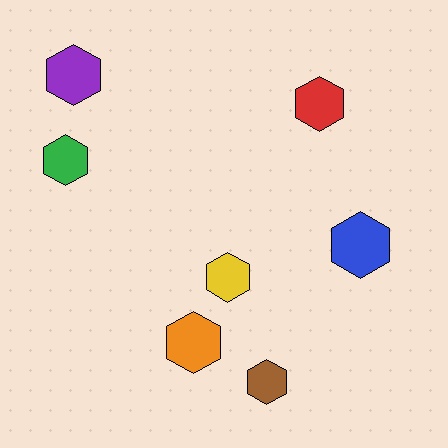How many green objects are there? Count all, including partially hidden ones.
There is 1 green object.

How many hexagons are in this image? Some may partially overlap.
There are 7 hexagons.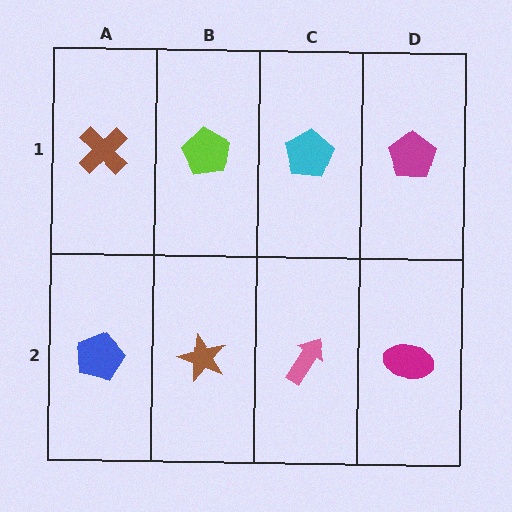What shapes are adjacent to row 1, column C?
A pink arrow (row 2, column C), a lime pentagon (row 1, column B), a magenta pentagon (row 1, column D).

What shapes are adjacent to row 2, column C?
A cyan pentagon (row 1, column C), a brown star (row 2, column B), a magenta ellipse (row 2, column D).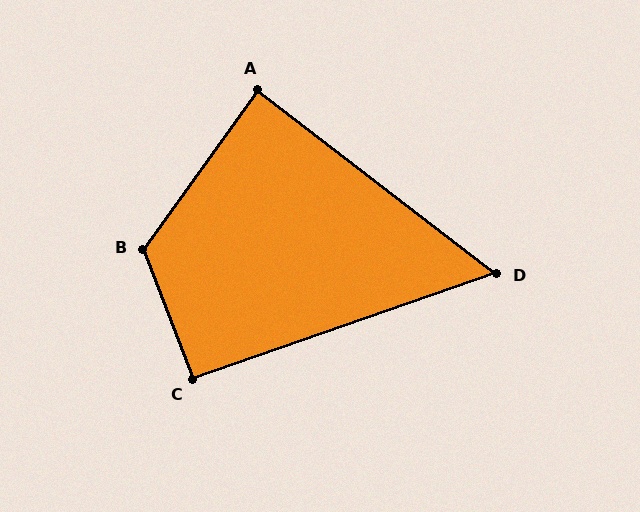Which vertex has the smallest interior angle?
D, at approximately 57 degrees.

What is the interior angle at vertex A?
Approximately 88 degrees (approximately right).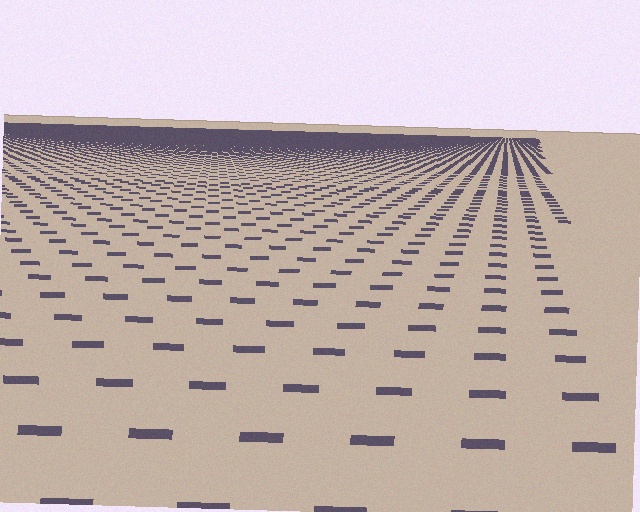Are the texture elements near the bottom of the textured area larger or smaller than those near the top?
Larger. Near the bottom, elements are closer to the viewer and appear at a bigger on-screen size.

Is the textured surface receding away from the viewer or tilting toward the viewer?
The surface is receding away from the viewer. Texture elements get smaller and denser toward the top.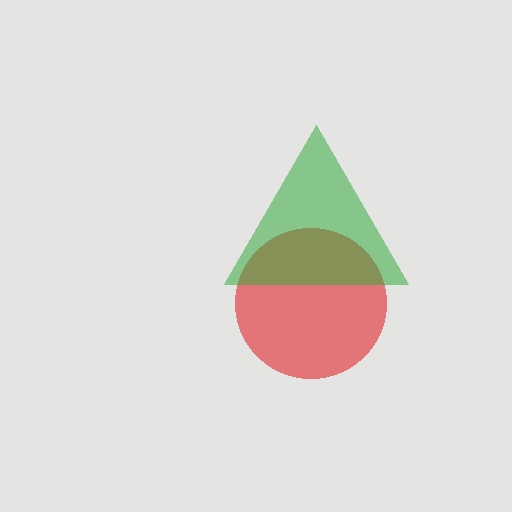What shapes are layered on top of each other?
The layered shapes are: a red circle, a green triangle.